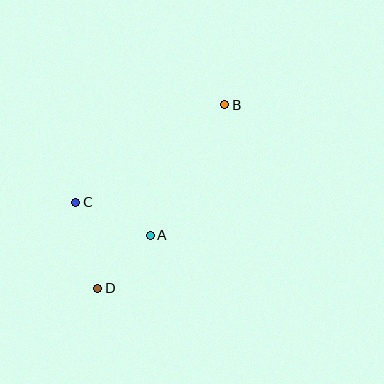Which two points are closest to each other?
Points A and D are closest to each other.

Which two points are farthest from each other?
Points B and D are farthest from each other.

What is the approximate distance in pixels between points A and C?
The distance between A and C is approximately 82 pixels.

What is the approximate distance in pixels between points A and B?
The distance between A and B is approximately 150 pixels.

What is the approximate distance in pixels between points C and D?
The distance between C and D is approximately 89 pixels.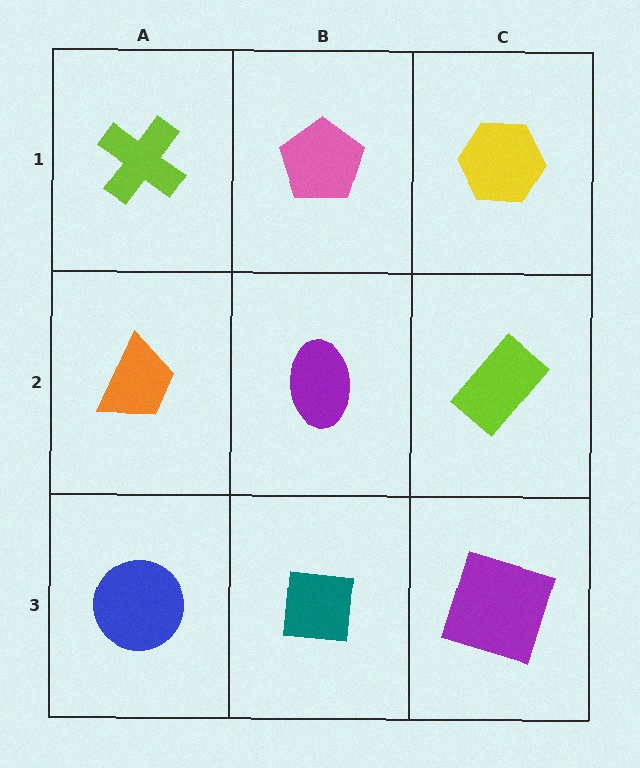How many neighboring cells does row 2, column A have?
3.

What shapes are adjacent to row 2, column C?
A yellow hexagon (row 1, column C), a purple square (row 3, column C), a purple ellipse (row 2, column B).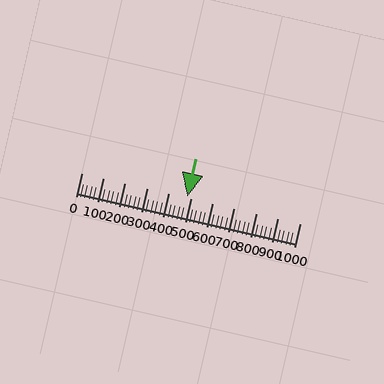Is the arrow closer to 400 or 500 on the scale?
The arrow is closer to 500.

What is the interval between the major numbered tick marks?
The major tick marks are spaced 100 units apart.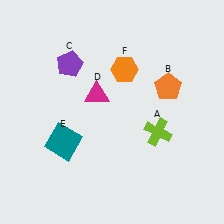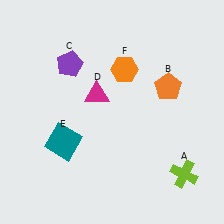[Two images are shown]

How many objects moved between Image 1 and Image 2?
1 object moved between the two images.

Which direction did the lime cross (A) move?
The lime cross (A) moved down.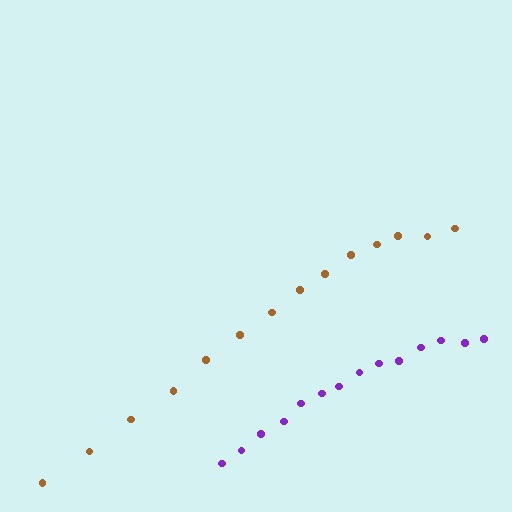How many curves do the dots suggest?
There are 2 distinct paths.